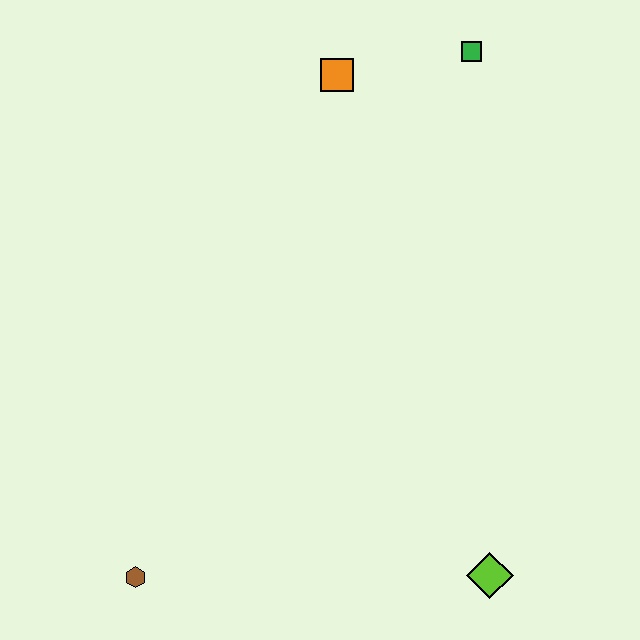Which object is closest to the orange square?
The green square is closest to the orange square.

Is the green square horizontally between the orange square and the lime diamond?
Yes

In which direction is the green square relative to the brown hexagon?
The green square is above the brown hexagon.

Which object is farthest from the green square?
The brown hexagon is farthest from the green square.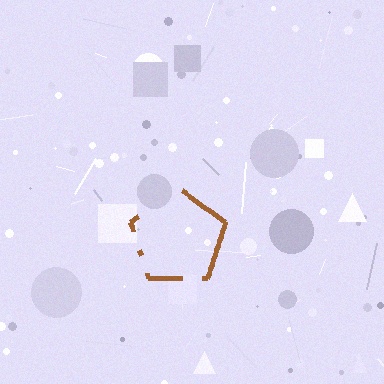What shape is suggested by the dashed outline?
The dashed outline suggests a pentagon.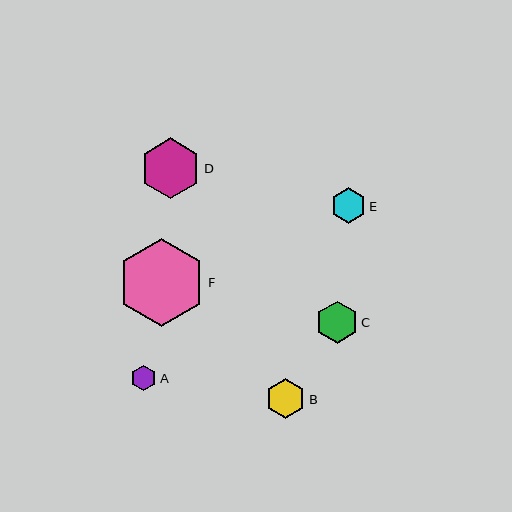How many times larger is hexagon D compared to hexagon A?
Hexagon D is approximately 2.3 times the size of hexagon A.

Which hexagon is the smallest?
Hexagon A is the smallest with a size of approximately 26 pixels.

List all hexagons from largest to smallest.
From largest to smallest: F, D, C, B, E, A.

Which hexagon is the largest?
Hexagon F is the largest with a size of approximately 88 pixels.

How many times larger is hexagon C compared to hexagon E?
Hexagon C is approximately 1.2 times the size of hexagon E.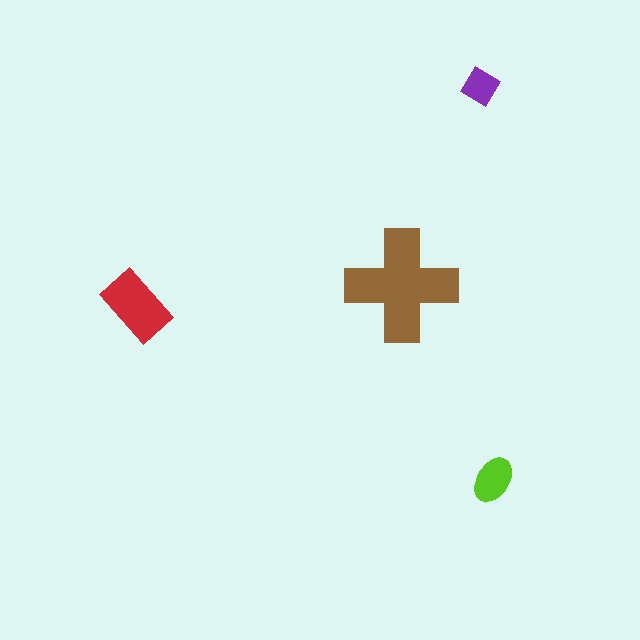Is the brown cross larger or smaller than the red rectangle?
Larger.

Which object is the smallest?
The purple diamond.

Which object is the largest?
The brown cross.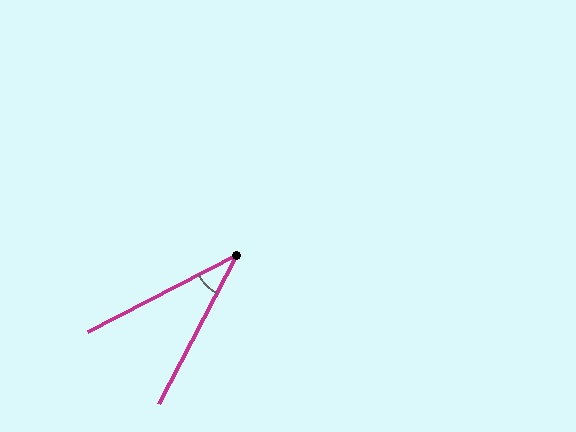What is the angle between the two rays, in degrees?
Approximately 35 degrees.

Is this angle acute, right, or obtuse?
It is acute.